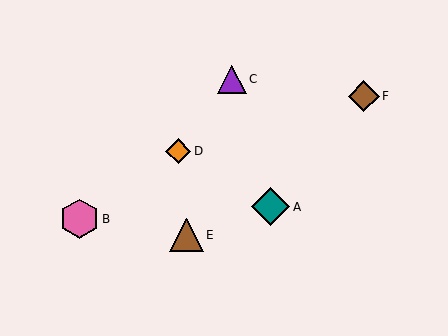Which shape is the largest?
The pink hexagon (labeled B) is the largest.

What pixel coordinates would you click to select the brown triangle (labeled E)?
Click at (186, 235) to select the brown triangle E.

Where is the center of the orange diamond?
The center of the orange diamond is at (178, 151).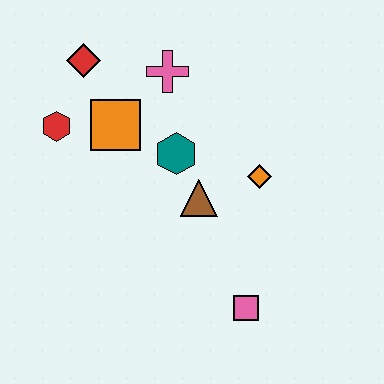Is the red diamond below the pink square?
No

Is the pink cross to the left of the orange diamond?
Yes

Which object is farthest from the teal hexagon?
The pink square is farthest from the teal hexagon.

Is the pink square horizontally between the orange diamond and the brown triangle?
Yes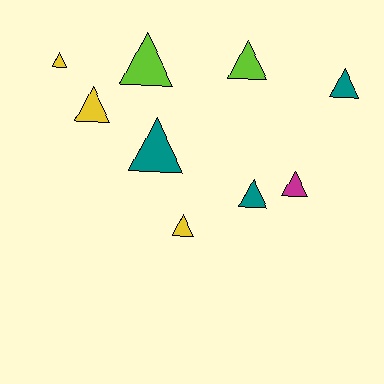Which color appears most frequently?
Yellow, with 3 objects.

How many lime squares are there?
There are no lime squares.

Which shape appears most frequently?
Triangle, with 9 objects.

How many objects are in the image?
There are 9 objects.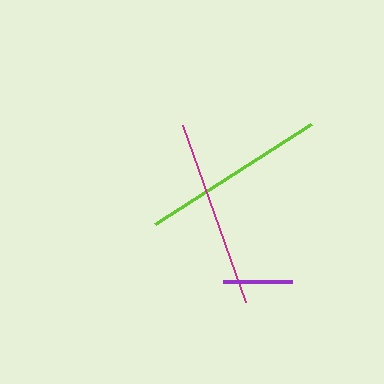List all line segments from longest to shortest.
From longest to shortest: magenta, lime, purple.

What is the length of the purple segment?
The purple segment is approximately 70 pixels long.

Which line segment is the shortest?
The purple line is the shortest at approximately 70 pixels.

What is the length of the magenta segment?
The magenta segment is approximately 188 pixels long.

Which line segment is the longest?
The magenta line is the longest at approximately 188 pixels.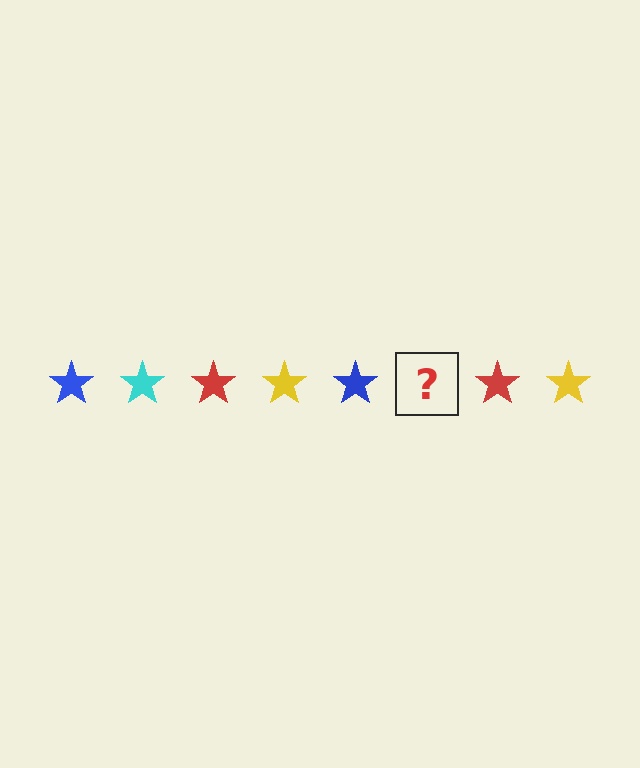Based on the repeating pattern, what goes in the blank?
The blank should be a cyan star.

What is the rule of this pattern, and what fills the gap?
The rule is that the pattern cycles through blue, cyan, red, yellow stars. The gap should be filled with a cyan star.